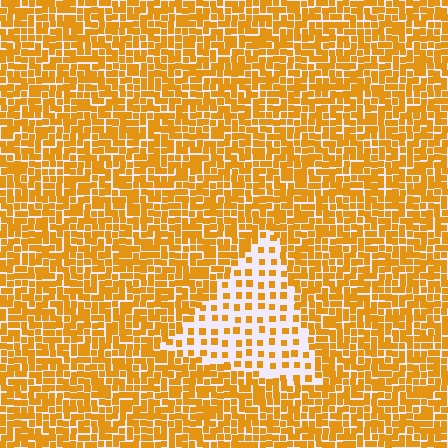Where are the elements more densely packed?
The elements are more densely packed outside the triangle boundary.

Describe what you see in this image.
The image contains small orange elements arranged at two different densities. A triangle-shaped region is visible where the elements are less densely packed than the surrounding area.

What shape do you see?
I see a triangle.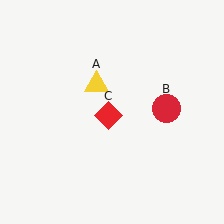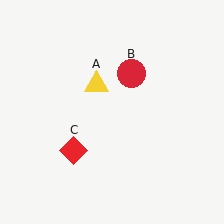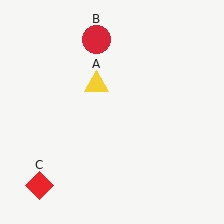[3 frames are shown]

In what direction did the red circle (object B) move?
The red circle (object B) moved up and to the left.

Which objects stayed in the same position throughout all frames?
Yellow triangle (object A) remained stationary.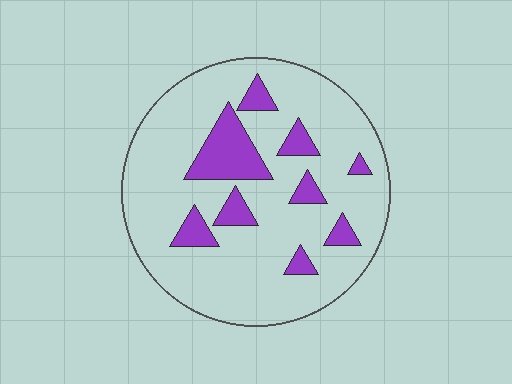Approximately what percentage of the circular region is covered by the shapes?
Approximately 15%.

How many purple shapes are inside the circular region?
9.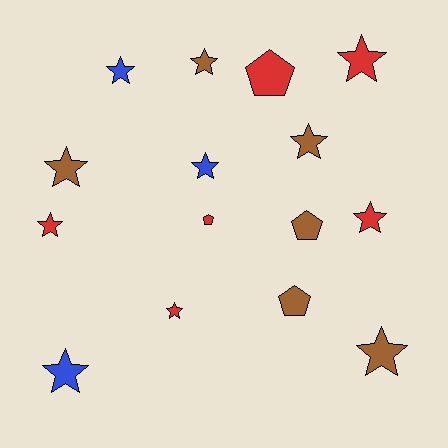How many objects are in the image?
There are 15 objects.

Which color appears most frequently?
Red, with 6 objects.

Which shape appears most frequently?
Star, with 11 objects.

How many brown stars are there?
There are 4 brown stars.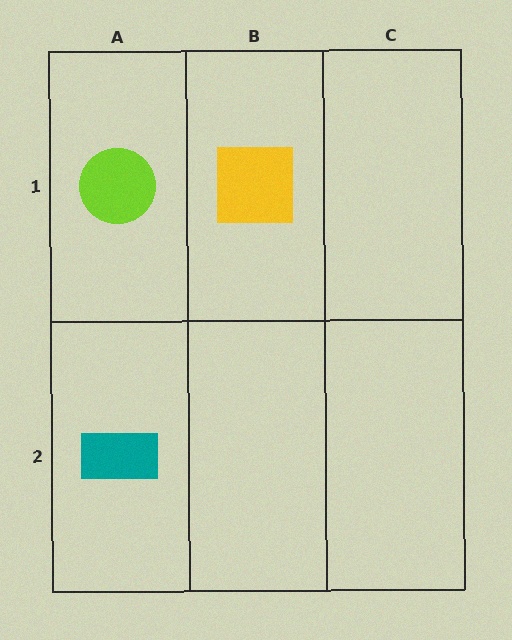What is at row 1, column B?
A yellow square.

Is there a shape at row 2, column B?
No, that cell is empty.